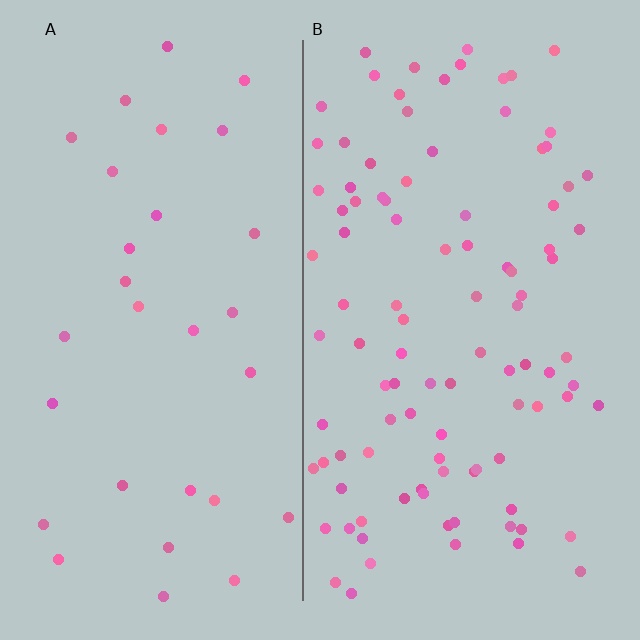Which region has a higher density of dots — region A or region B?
B (the right).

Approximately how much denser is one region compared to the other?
Approximately 3.3× — region B over region A.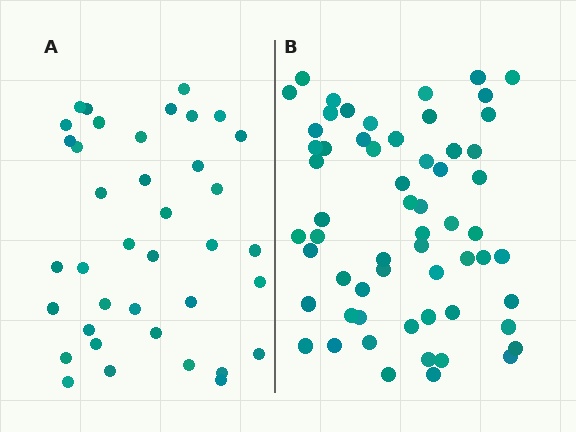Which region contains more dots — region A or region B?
Region B (the right region) has more dots.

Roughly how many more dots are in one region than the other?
Region B has approximately 20 more dots than region A.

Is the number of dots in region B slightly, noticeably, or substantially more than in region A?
Region B has substantially more. The ratio is roughly 1.6 to 1.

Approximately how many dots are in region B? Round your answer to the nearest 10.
About 60 dots.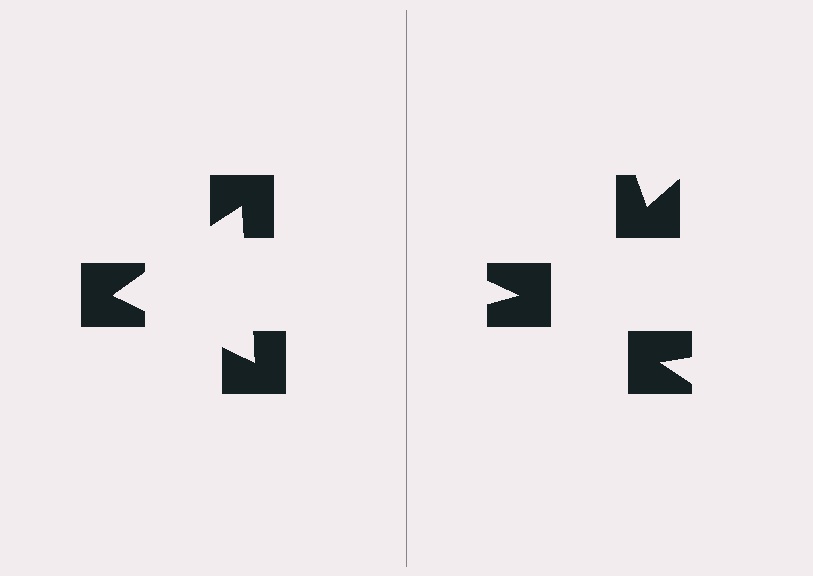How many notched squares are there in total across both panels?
6 — 3 on each side.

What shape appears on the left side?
An illusory triangle.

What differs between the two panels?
The notched squares are positioned identically on both sides; only the wedge orientations differ. On the left they align to a triangle; on the right they are misaligned.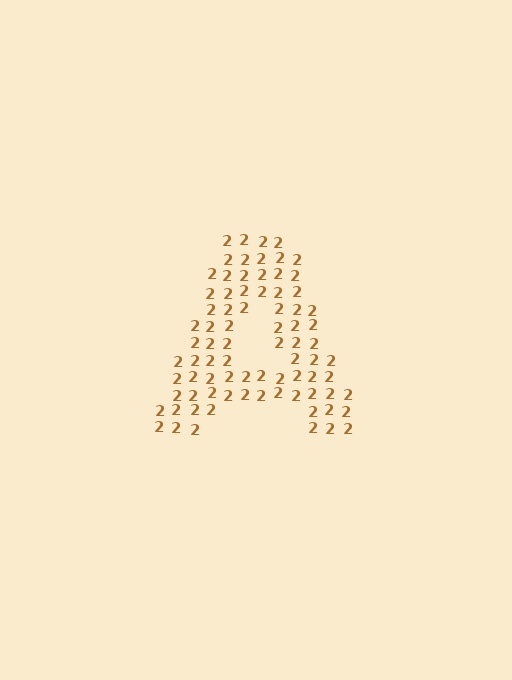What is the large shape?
The large shape is the letter A.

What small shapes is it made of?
It is made of small digit 2's.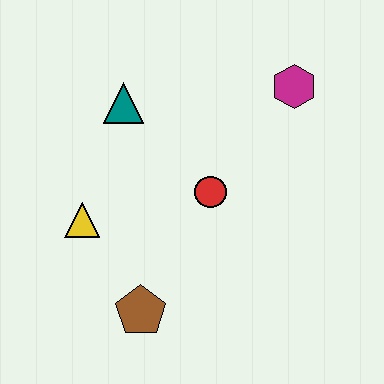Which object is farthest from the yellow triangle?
The magenta hexagon is farthest from the yellow triangle.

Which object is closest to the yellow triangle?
The brown pentagon is closest to the yellow triangle.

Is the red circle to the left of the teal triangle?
No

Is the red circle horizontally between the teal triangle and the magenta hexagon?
Yes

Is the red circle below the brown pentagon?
No